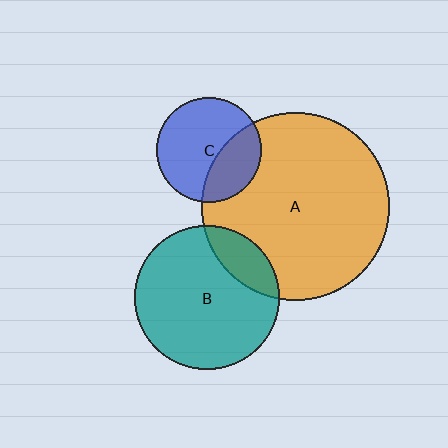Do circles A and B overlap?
Yes.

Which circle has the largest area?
Circle A (orange).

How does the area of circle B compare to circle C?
Approximately 1.9 times.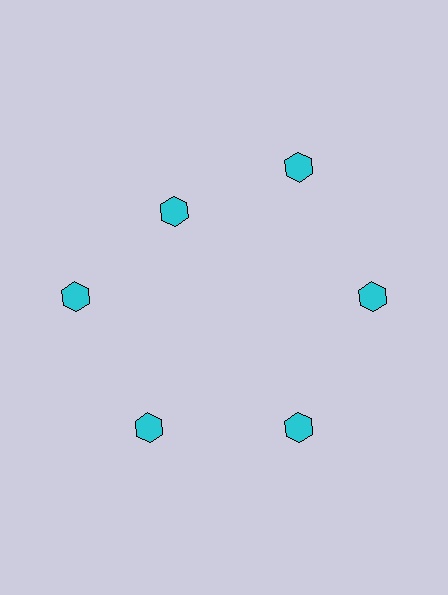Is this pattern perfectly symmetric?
No. The 6 cyan hexagons are arranged in a ring, but one element near the 11 o'clock position is pulled inward toward the center, breaking the 6-fold rotational symmetry.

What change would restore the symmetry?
The symmetry would be restored by moving it outward, back onto the ring so that all 6 hexagons sit at equal angles and equal distance from the center.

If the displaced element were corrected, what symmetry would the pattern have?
It would have 6-fold rotational symmetry — the pattern would map onto itself every 60 degrees.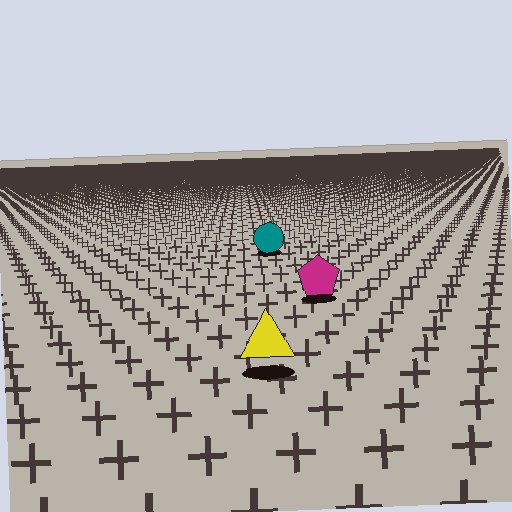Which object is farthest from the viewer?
The teal circle is farthest from the viewer. It appears smaller and the ground texture around it is denser.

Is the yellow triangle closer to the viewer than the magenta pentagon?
Yes. The yellow triangle is closer — you can tell from the texture gradient: the ground texture is coarser near it.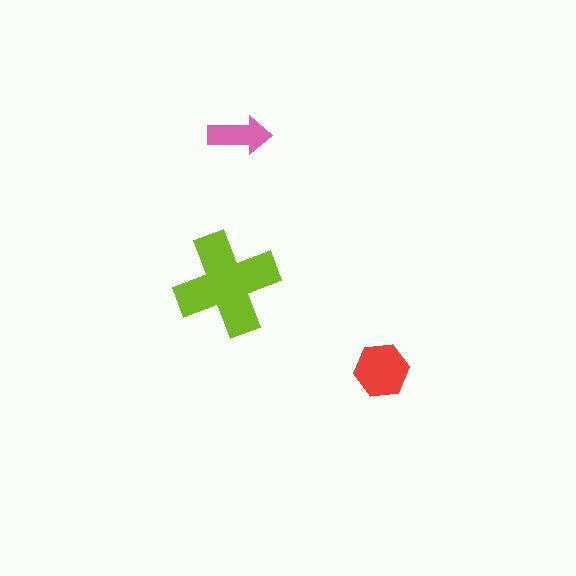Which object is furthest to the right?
The red hexagon is rightmost.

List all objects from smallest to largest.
The pink arrow, the red hexagon, the lime cross.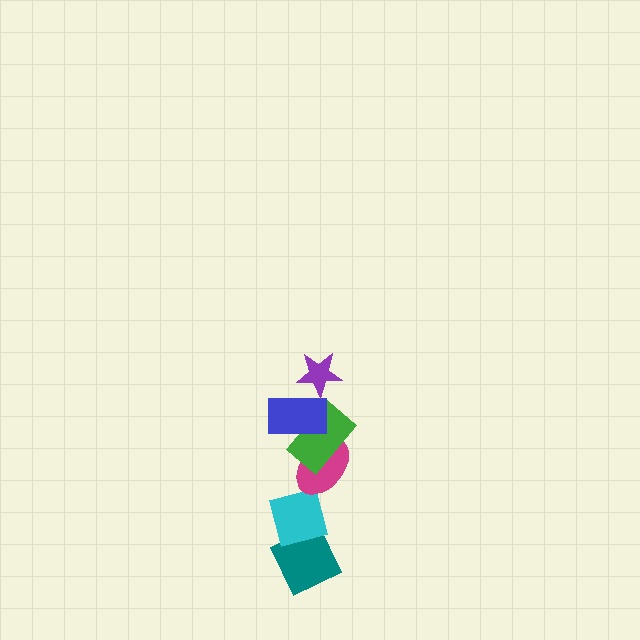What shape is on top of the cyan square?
The magenta ellipse is on top of the cyan square.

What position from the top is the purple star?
The purple star is 1st from the top.